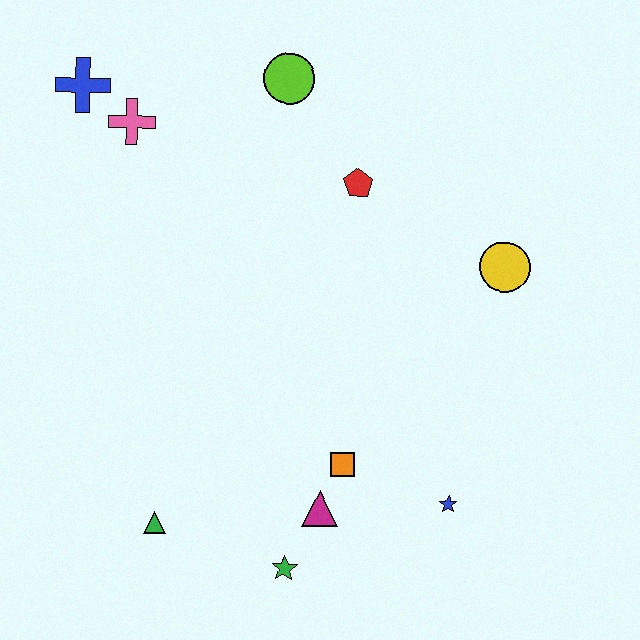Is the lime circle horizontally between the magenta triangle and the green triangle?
Yes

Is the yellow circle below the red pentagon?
Yes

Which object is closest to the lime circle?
The red pentagon is closest to the lime circle.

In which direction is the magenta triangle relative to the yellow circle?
The magenta triangle is below the yellow circle.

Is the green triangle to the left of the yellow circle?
Yes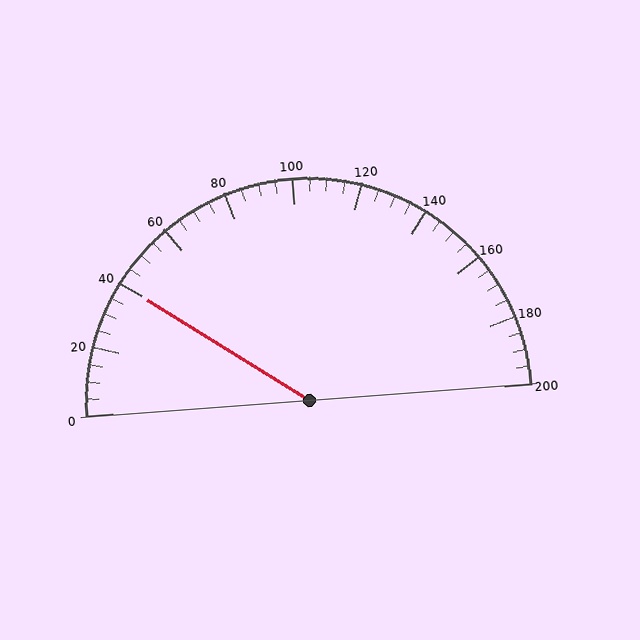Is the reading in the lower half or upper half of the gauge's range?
The reading is in the lower half of the range (0 to 200).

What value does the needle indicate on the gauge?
The needle indicates approximately 40.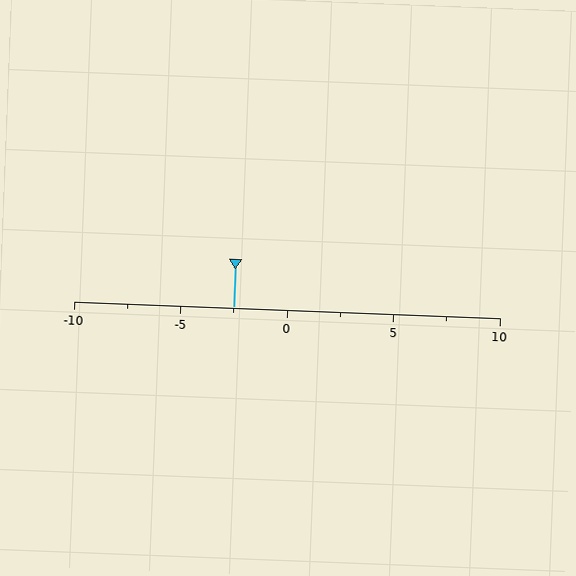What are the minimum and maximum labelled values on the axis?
The axis runs from -10 to 10.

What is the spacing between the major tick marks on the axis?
The major ticks are spaced 5 apart.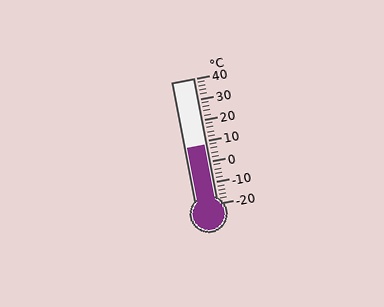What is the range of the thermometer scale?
The thermometer scale ranges from -20°C to 40°C.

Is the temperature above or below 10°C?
The temperature is below 10°C.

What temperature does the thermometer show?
The thermometer shows approximately 8°C.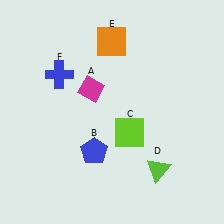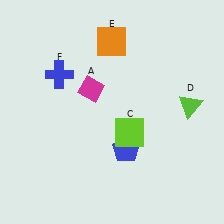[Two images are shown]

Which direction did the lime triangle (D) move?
The lime triangle (D) moved up.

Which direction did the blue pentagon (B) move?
The blue pentagon (B) moved right.